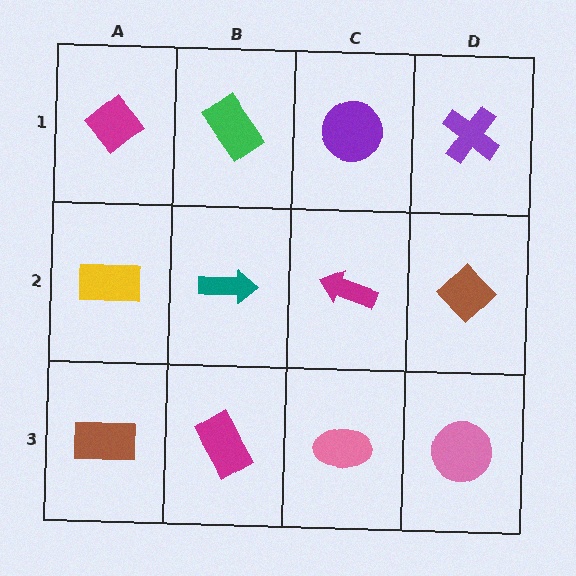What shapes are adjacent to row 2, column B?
A green rectangle (row 1, column B), a magenta rectangle (row 3, column B), a yellow rectangle (row 2, column A), a magenta arrow (row 2, column C).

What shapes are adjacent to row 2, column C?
A purple circle (row 1, column C), a pink ellipse (row 3, column C), a teal arrow (row 2, column B), a brown diamond (row 2, column D).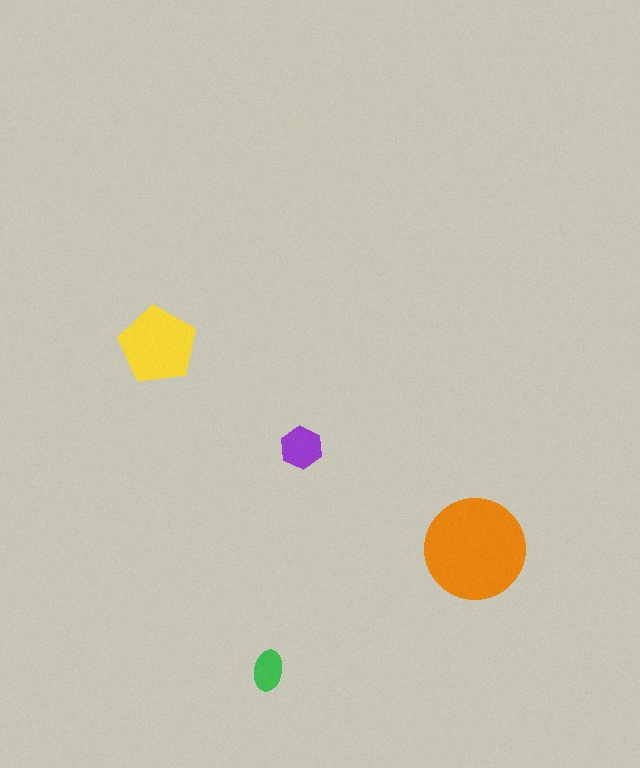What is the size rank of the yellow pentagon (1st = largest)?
2nd.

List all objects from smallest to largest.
The green ellipse, the purple hexagon, the yellow pentagon, the orange circle.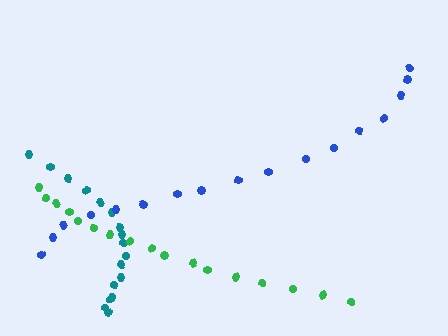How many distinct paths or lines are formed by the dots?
There are 3 distinct paths.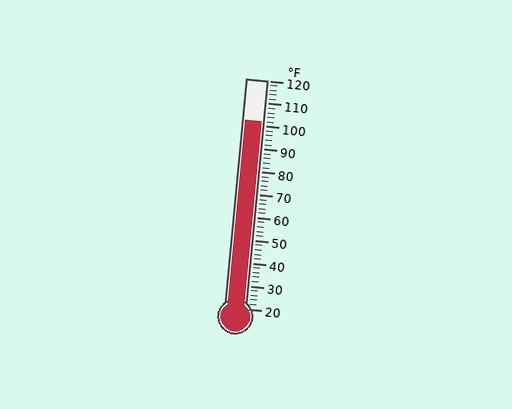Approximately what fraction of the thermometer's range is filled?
The thermometer is filled to approximately 80% of its range.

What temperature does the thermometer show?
The thermometer shows approximately 102°F.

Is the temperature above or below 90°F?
The temperature is above 90°F.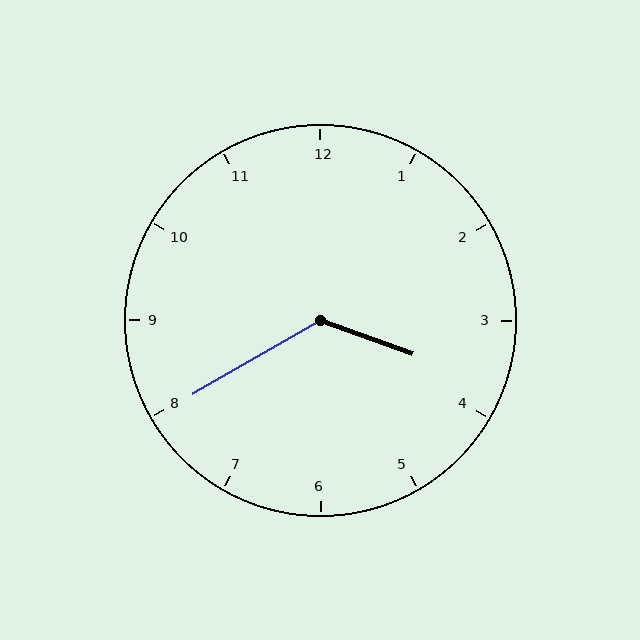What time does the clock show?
3:40.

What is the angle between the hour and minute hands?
Approximately 130 degrees.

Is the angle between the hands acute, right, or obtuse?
It is obtuse.